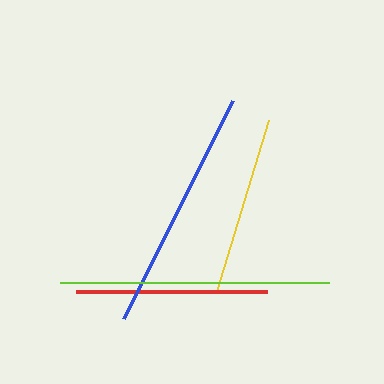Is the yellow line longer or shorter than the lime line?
The lime line is longer than the yellow line.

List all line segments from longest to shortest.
From longest to shortest: lime, blue, red, yellow.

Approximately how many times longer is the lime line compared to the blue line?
The lime line is approximately 1.1 times the length of the blue line.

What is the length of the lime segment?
The lime segment is approximately 270 pixels long.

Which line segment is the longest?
The lime line is the longest at approximately 270 pixels.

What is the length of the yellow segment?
The yellow segment is approximately 179 pixels long.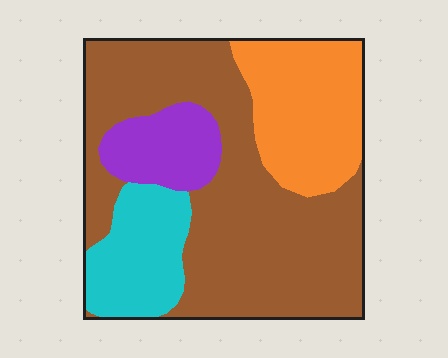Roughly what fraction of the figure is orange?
Orange covers 21% of the figure.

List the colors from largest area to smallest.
From largest to smallest: brown, orange, cyan, purple.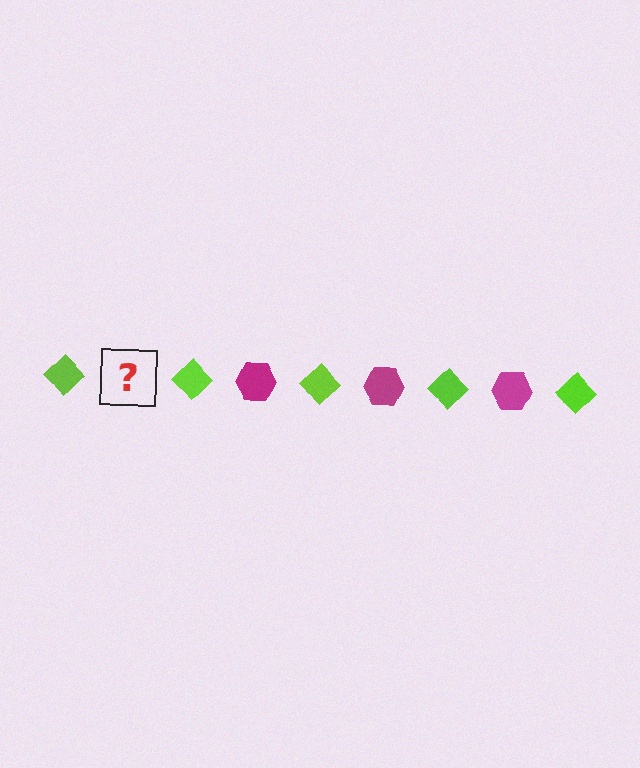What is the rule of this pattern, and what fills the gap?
The rule is that the pattern alternates between lime diamond and magenta hexagon. The gap should be filled with a magenta hexagon.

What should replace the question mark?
The question mark should be replaced with a magenta hexagon.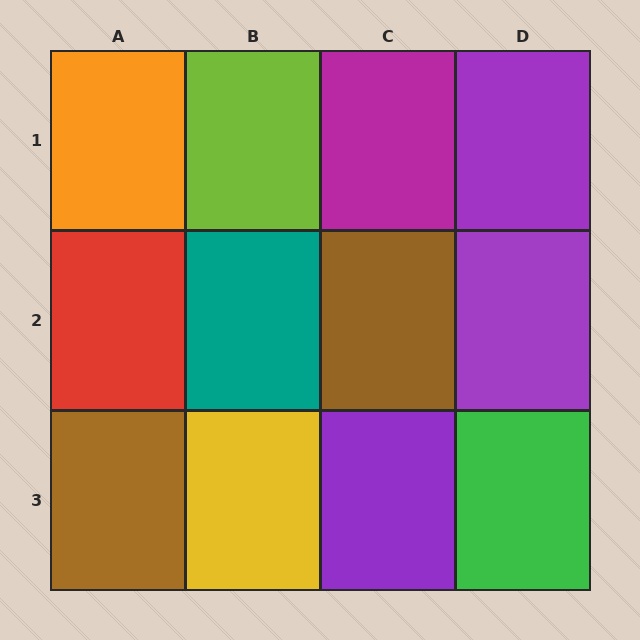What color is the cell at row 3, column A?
Brown.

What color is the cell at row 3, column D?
Green.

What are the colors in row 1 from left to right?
Orange, lime, magenta, purple.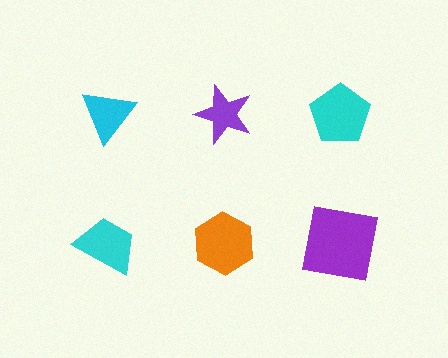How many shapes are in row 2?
3 shapes.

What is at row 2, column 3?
A purple square.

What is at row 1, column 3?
A cyan pentagon.